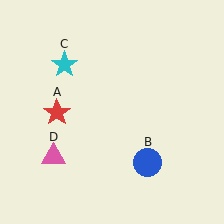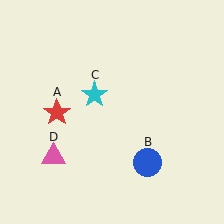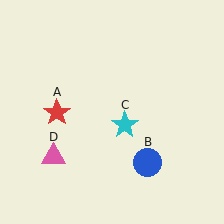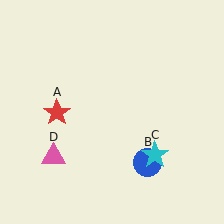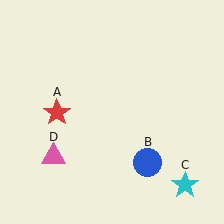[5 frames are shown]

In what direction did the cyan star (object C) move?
The cyan star (object C) moved down and to the right.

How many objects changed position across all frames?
1 object changed position: cyan star (object C).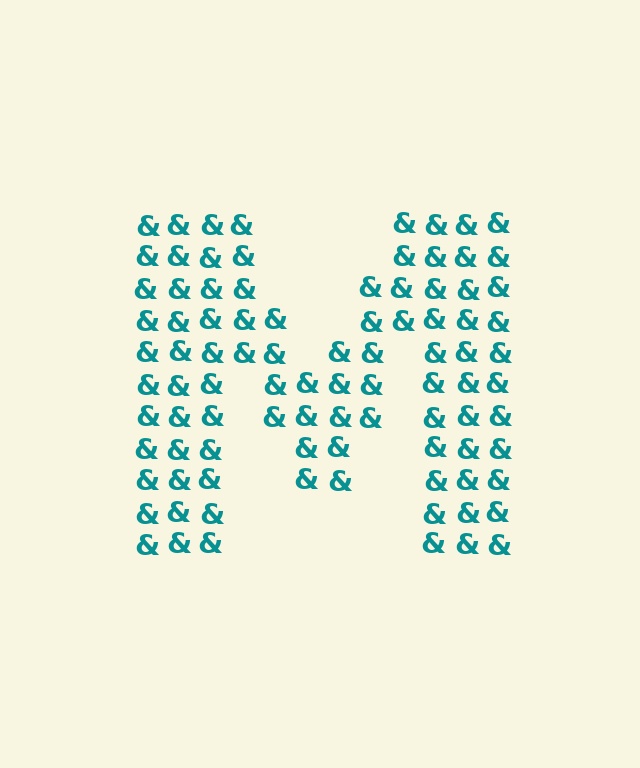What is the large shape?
The large shape is the letter M.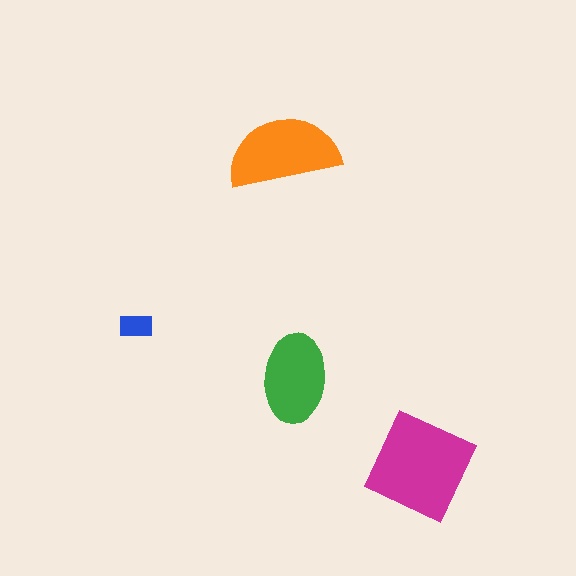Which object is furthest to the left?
The blue rectangle is leftmost.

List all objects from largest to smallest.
The magenta diamond, the orange semicircle, the green ellipse, the blue rectangle.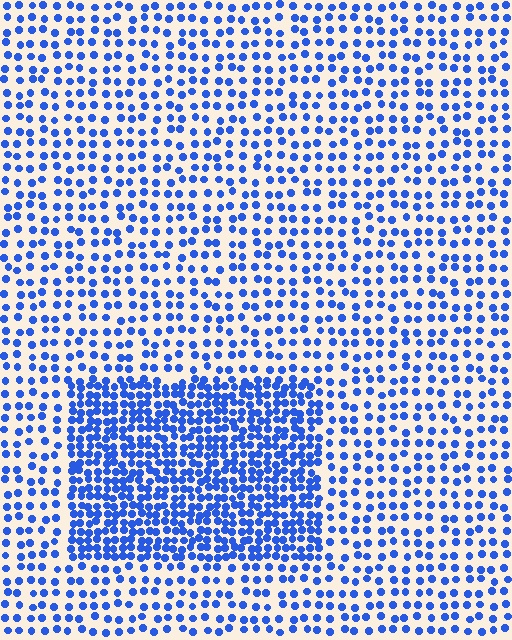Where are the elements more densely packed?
The elements are more densely packed inside the rectangle boundary.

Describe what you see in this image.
The image contains small blue elements arranged at two different densities. A rectangle-shaped region is visible where the elements are more densely packed than the surrounding area.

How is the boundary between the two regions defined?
The boundary is defined by a change in element density (approximately 2.2x ratio). All elements are the same color, size, and shape.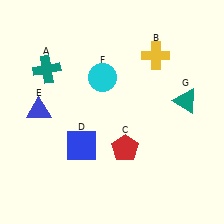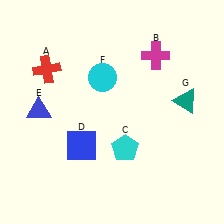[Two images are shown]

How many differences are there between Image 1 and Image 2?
There are 3 differences between the two images.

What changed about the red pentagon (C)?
In Image 1, C is red. In Image 2, it changed to cyan.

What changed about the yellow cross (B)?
In Image 1, B is yellow. In Image 2, it changed to magenta.